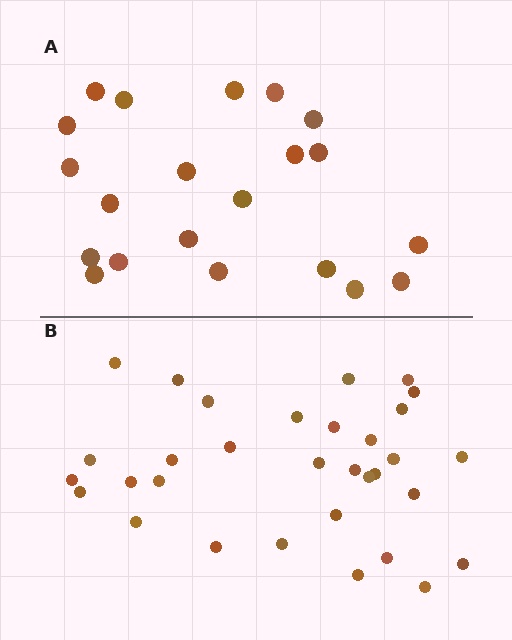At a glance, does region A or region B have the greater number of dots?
Region B (the bottom region) has more dots.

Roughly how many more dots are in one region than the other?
Region B has roughly 12 or so more dots than region A.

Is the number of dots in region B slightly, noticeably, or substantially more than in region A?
Region B has substantially more. The ratio is roughly 1.5 to 1.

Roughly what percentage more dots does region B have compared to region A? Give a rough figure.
About 50% more.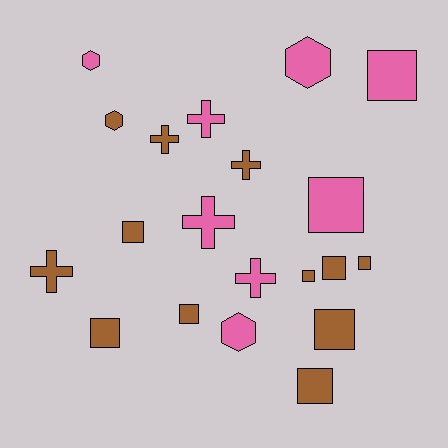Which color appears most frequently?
Brown, with 12 objects.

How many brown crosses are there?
There are 3 brown crosses.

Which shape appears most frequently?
Square, with 10 objects.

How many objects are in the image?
There are 20 objects.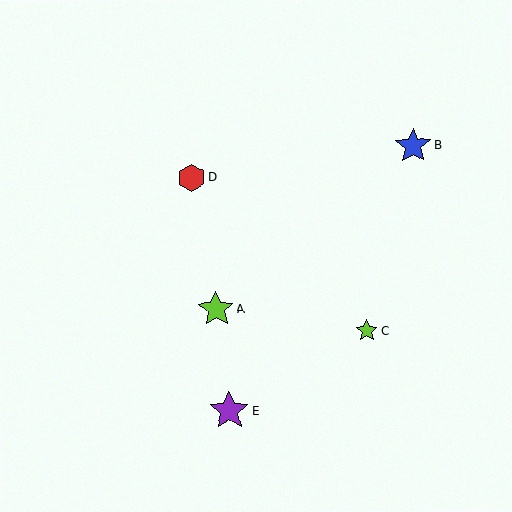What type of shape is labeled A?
Shape A is a lime star.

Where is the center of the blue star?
The center of the blue star is at (413, 146).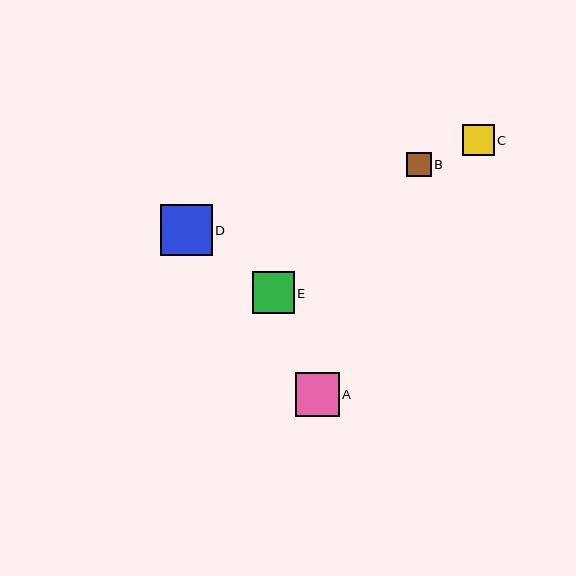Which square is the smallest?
Square B is the smallest with a size of approximately 24 pixels.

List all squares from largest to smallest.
From largest to smallest: D, A, E, C, B.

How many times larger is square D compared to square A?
Square D is approximately 1.2 times the size of square A.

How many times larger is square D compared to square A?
Square D is approximately 1.2 times the size of square A.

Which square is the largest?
Square D is the largest with a size of approximately 51 pixels.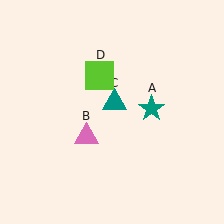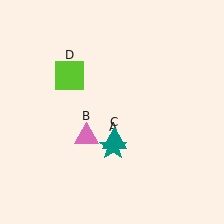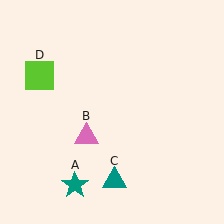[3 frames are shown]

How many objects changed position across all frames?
3 objects changed position: teal star (object A), teal triangle (object C), lime square (object D).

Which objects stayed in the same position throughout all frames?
Pink triangle (object B) remained stationary.